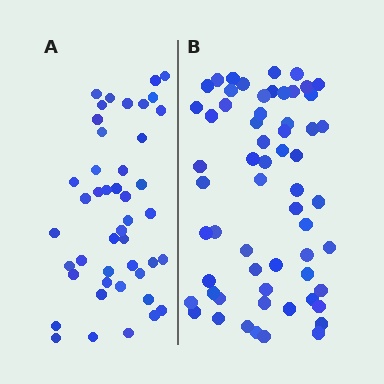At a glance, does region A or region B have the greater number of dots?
Region B (the right region) has more dots.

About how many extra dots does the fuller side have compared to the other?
Region B has approximately 15 more dots than region A.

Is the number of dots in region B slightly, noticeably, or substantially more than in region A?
Region B has noticeably more, but not dramatically so. The ratio is roughly 1.3 to 1.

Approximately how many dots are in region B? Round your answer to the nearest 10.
About 60 dots.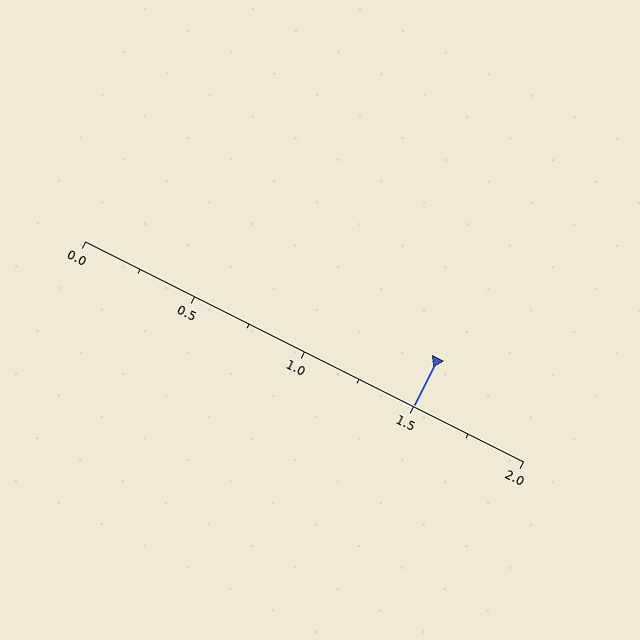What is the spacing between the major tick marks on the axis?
The major ticks are spaced 0.5 apart.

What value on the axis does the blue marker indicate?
The marker indicates approximately 1.5.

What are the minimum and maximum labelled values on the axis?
The axis runs from 0.0 to 2.0.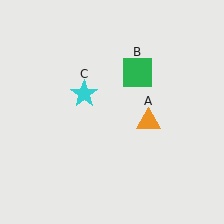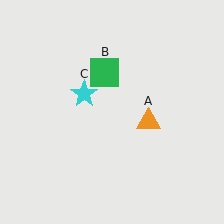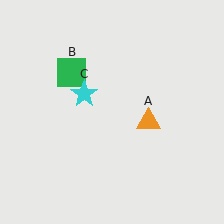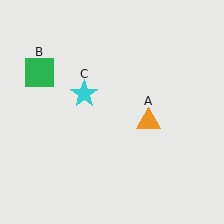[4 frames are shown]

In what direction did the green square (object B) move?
The green square (object B) moved left.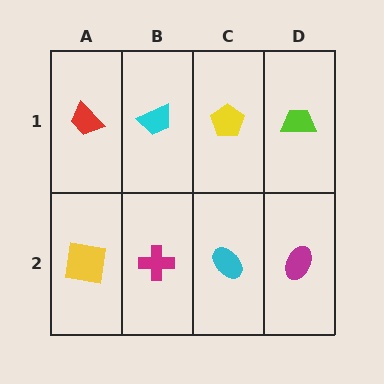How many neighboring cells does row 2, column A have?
2.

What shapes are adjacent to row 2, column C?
A yellow pentagon (row 1, column C), a magenta cross (row 2, column B), a magenta ellipse (row 2, column D).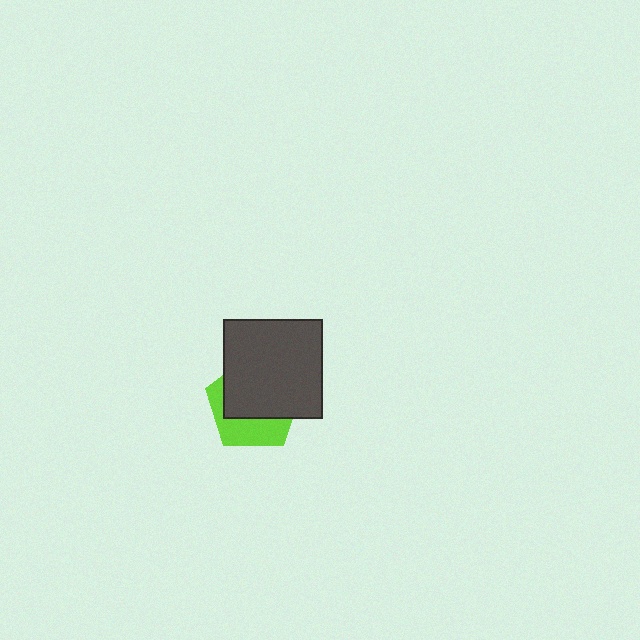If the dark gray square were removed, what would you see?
You would see the complete lime pentagon.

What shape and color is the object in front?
The object in front is a dark gray square.